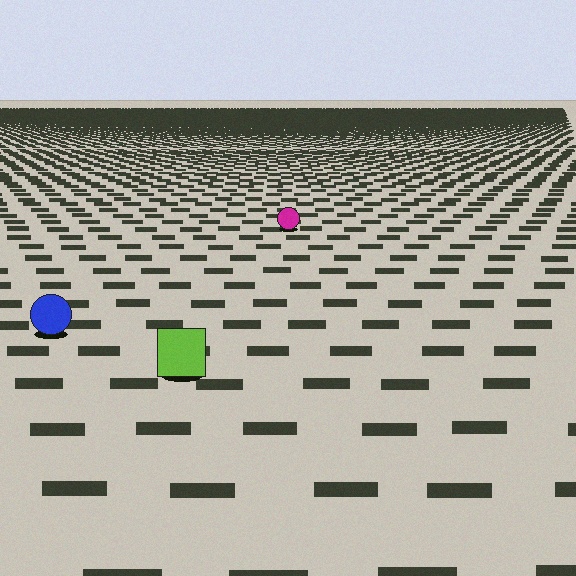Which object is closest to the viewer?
The lime square is closest. The texture marks near it are larger and more spread out.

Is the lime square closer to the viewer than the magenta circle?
Yes. The lime square is closer — you can tell from the texture gradient: the ground texture is coarser near it.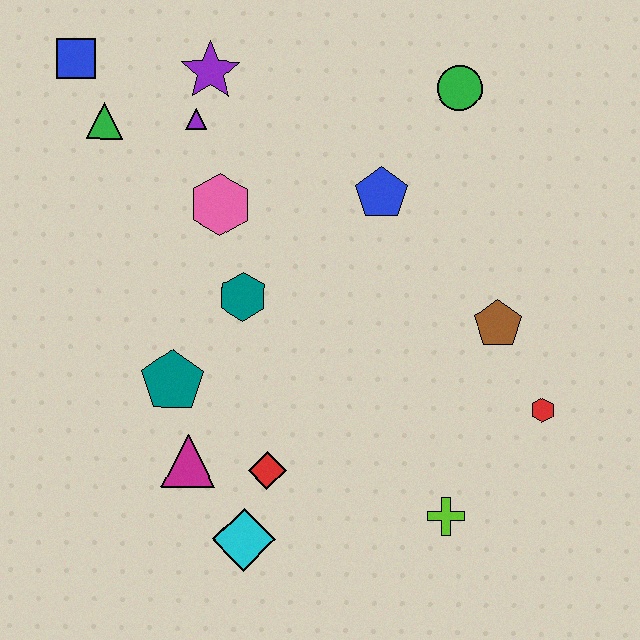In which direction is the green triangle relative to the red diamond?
The green triangle is above the red diamond.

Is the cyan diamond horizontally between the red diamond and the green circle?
No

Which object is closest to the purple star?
The purple triangle is closest to the purple star.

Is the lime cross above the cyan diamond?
Yes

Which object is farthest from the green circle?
The cyan diamond is farthest from the green circle.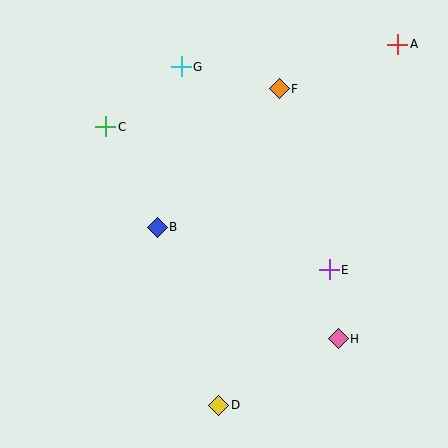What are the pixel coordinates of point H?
Point H is at (338, 339).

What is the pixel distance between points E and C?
The distance between E and C is 265 pixels.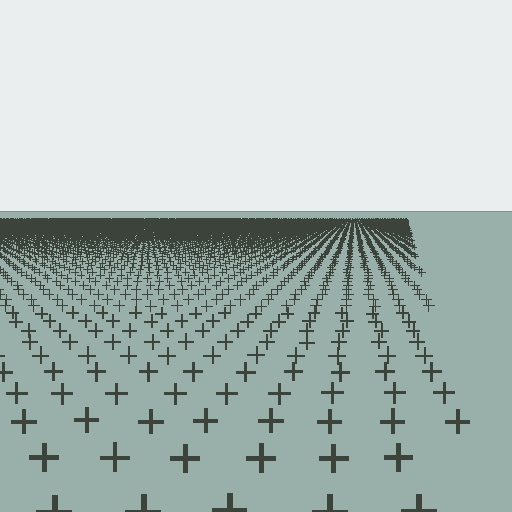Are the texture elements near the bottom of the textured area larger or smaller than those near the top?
Larger. Near the bottom, elements are closer to the viewer and appear at a bigger on-screen size.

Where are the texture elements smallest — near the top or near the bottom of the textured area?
Near the top.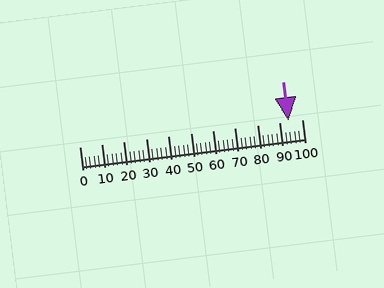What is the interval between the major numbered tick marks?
The major tick marks are spaced 10 units apart.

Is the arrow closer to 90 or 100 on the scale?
The arrow is closer to 90.